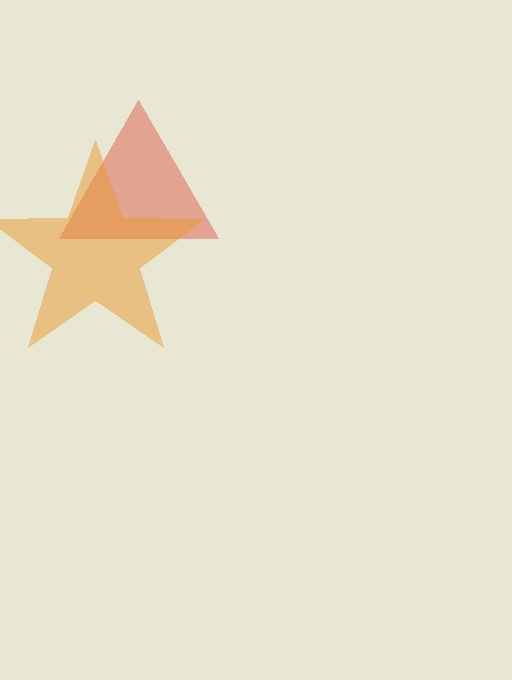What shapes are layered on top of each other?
The layered shapes are: a red triangle, an orange star.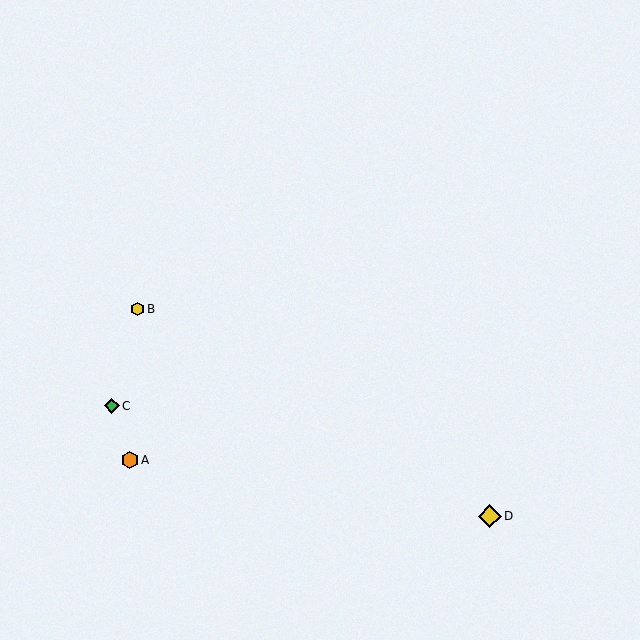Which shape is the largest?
The yellow diamond (labeled D) is the largest.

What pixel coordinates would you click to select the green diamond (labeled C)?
Click at (112, 406) to select the green diamond C.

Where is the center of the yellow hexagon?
The center of the yellow hexagon is at (137, 309).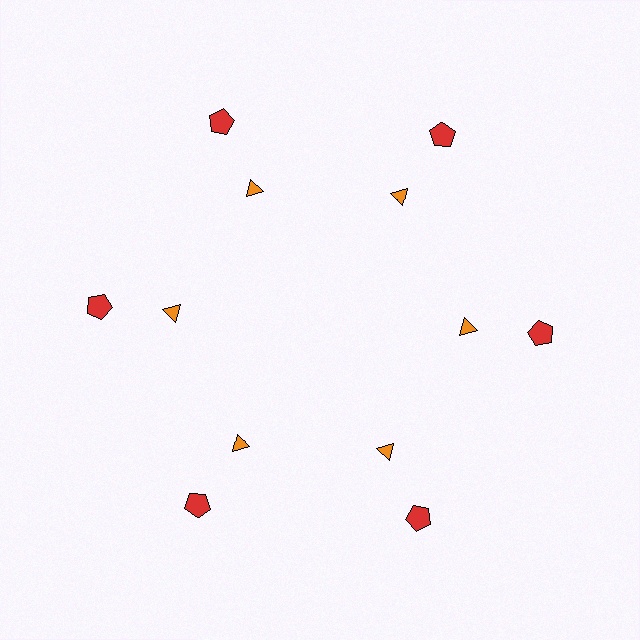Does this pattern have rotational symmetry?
Yes, this pattern has 6-fold rotational symmetry. It looks the same after rotating 60 degrees around the center.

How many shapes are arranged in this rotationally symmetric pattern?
There are 12 shapes, arranged in 6 groups of 2.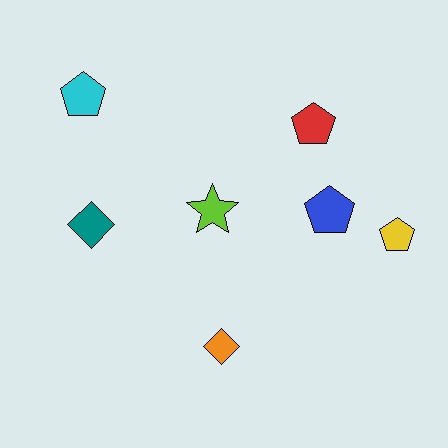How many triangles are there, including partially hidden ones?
There are no triangles.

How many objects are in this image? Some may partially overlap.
There are 7 objects.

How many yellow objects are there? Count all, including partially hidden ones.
There is 1 yellow object.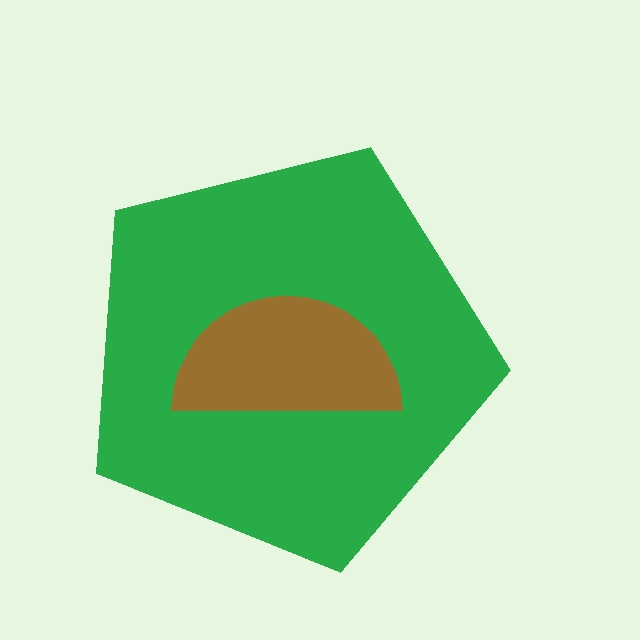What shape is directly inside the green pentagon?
The brown semicircle.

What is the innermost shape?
The brown semicircle.